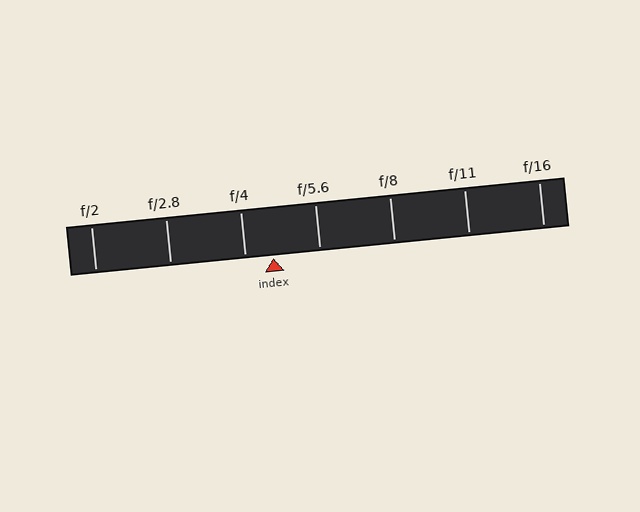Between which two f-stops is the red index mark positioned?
The index mark is between f/4 and f/5.6.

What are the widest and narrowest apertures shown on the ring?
The widest aperture shown is f/2 and the narrowest is f/16.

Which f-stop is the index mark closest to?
The index mark is closest to f/4.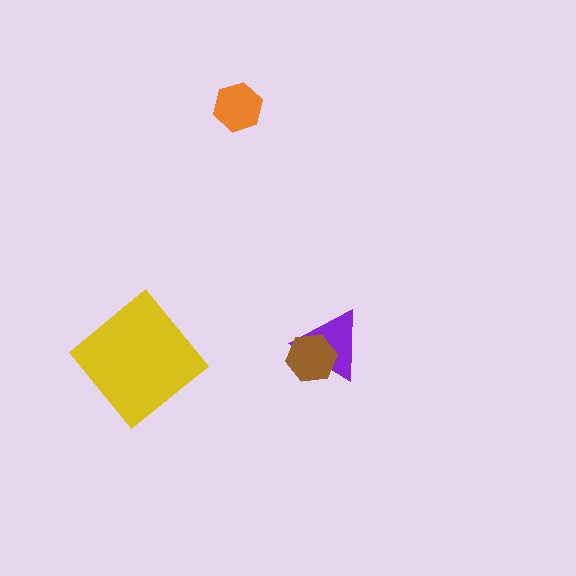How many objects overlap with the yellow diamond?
0 objects overlap with the yellow diamond.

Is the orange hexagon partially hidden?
No, no other shape covers it.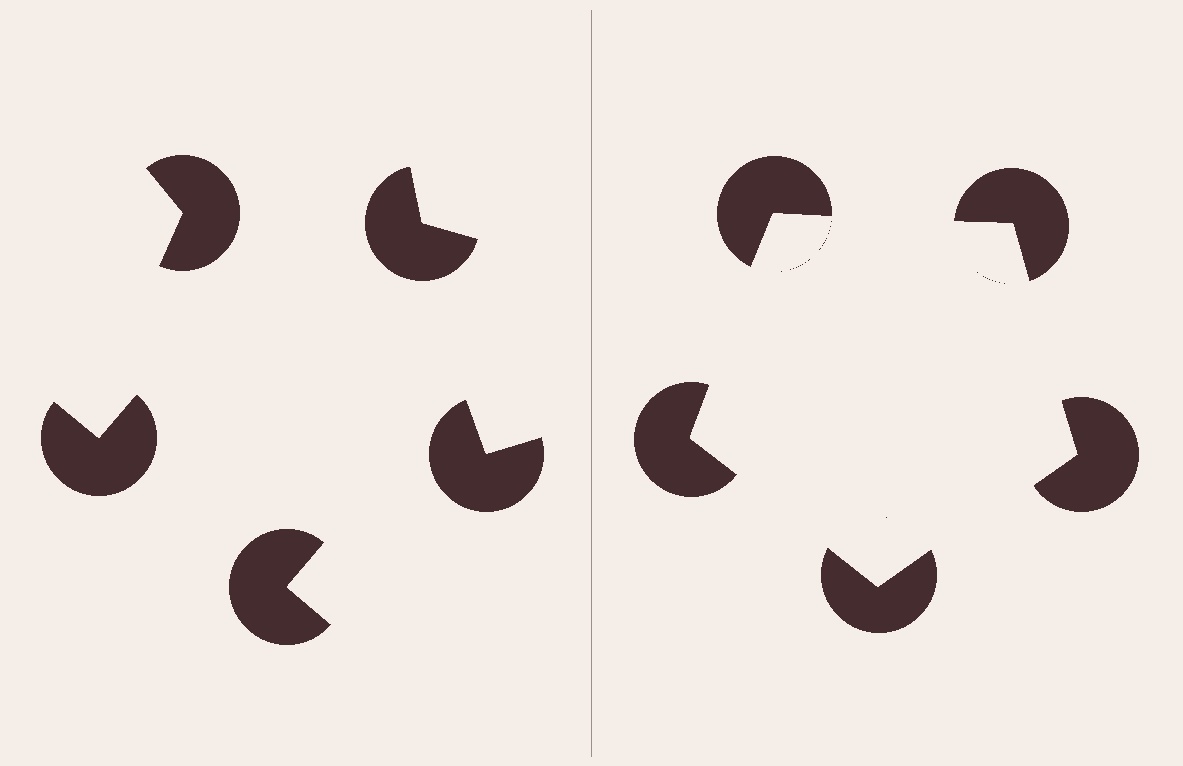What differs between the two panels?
The pac-man discs are positioned identically on both sides; only the wedge orientations differ. On the right they align to a pentagon; on the left they are misaligned.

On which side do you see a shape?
An illusory pentagon appears on the right side. On the left side the wedge cuts are rotated, so no coherent shape forms.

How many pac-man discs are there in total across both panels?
10 — 5 on each side.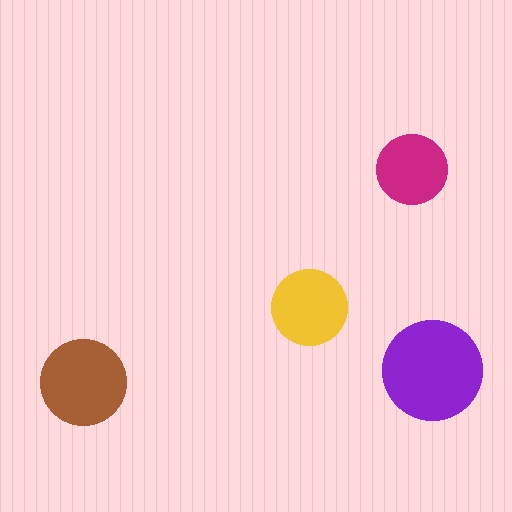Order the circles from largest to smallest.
the purple one, the brown one, the yellow one, the magenta one.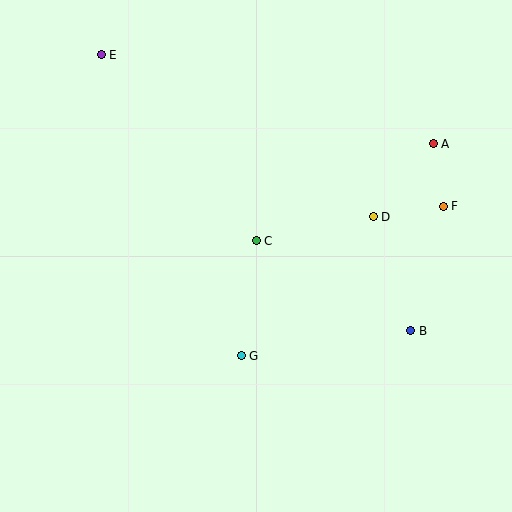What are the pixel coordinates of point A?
Point A is at (433, 144).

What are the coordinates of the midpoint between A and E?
The midpoint between A and E is at (267, 99).